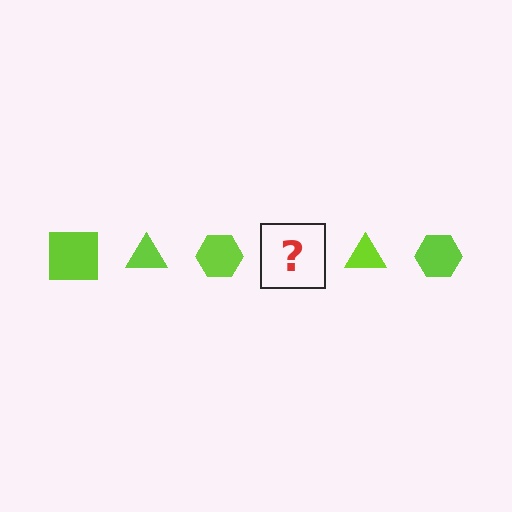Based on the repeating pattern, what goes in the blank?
The blank should be a lime square.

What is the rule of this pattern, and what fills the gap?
The rule is that the pattern cycles through square, triangle, hexagon shapes in lime. The gap should be filled with a lime square.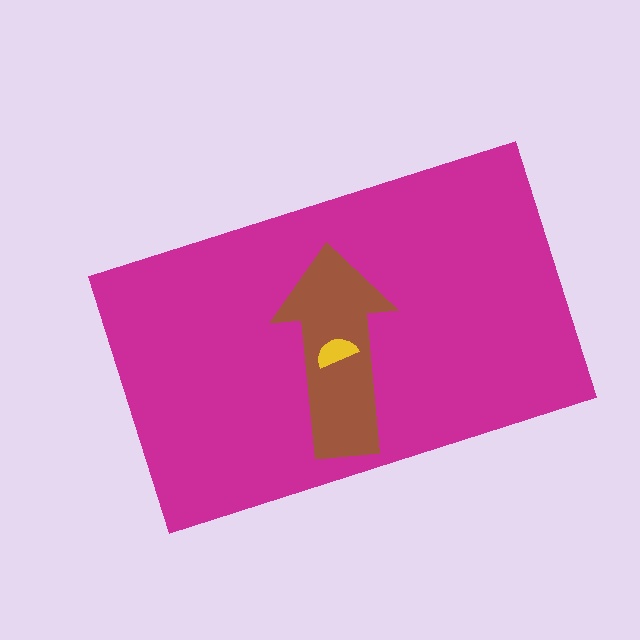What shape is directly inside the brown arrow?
The yellow semicircle.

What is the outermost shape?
The magenta rectangle.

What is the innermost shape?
The yellow semicircle.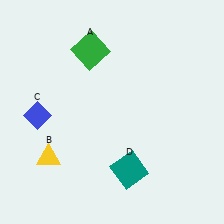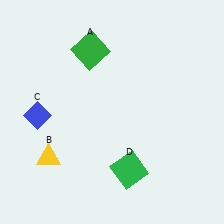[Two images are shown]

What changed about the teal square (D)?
In Image 1, D is teal. In Image 2, it changed to green.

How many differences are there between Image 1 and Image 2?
There is 1 difference between the two images.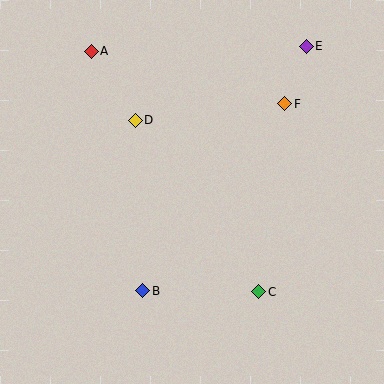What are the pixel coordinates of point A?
Point A is at (91, 51).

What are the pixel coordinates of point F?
Point F is at (285, 104).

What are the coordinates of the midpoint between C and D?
The midpoint between C and D is at (197, 206).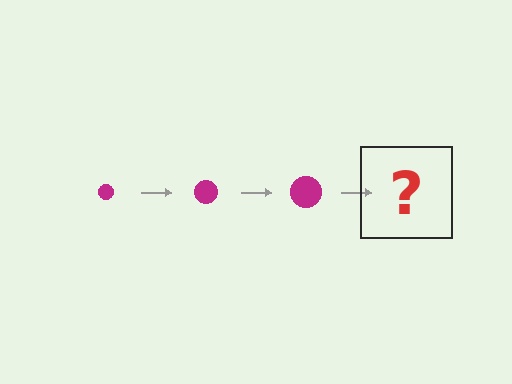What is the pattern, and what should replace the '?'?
The pattern is that the circle gets progressively larger each step. The '?' should be a magenta circle, larger than the previous one.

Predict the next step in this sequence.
The next step is a magenta circle, larger than the previous one.